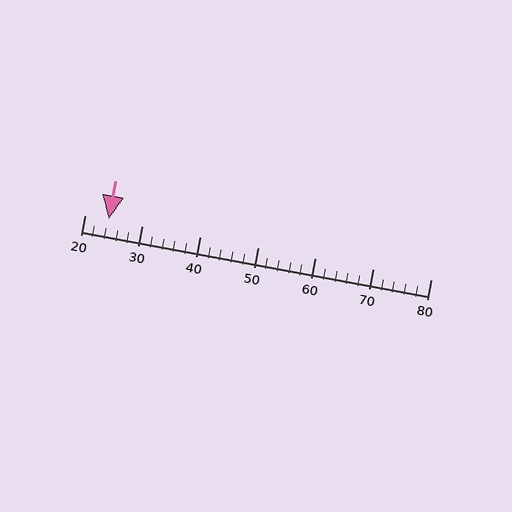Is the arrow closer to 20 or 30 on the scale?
The arrow is closer to 20.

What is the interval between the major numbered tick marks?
The major tick marks are spaced 10 units apart.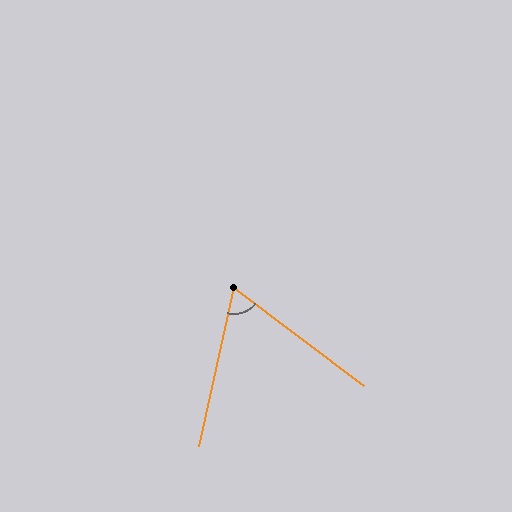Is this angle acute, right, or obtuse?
It is acute.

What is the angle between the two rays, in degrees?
Approximately 66 degrees.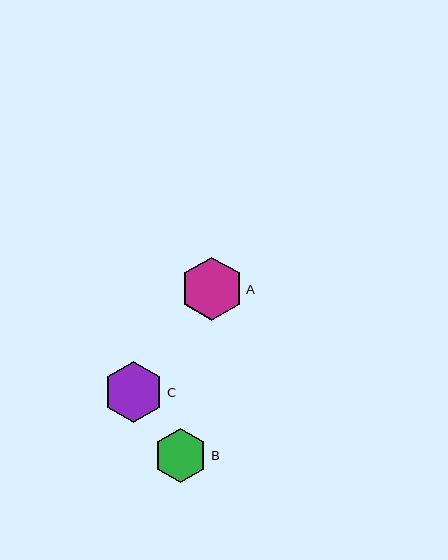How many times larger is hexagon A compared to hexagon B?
Hexagon A is approximately 1.2 times the size of hexagon B.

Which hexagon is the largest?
Hexagon A is the largest with a size of approximately 63 pixels.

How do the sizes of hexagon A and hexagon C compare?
Hexagon A and hexagon C are approximately the same size.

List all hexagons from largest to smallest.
From largest to smallest: A, C, B.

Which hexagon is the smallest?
Hexagon B is the smallest with a size of approximately 54 pixels.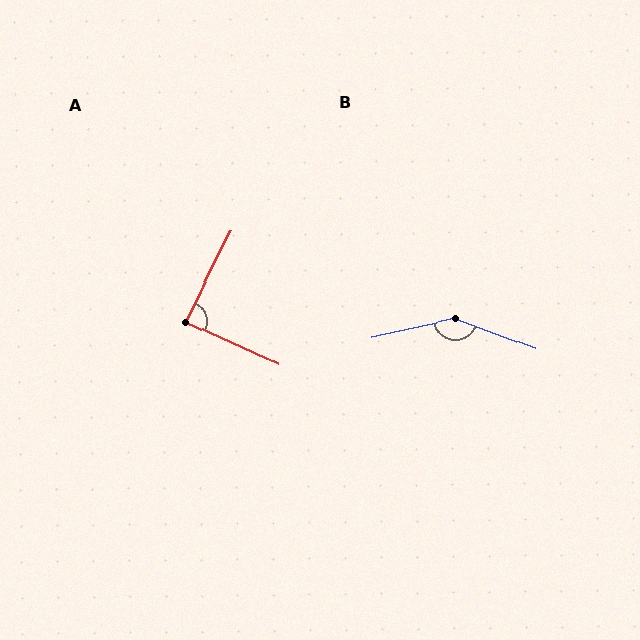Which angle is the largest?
B, at approximately 147 degrees.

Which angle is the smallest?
A, at approximately 87 degrees.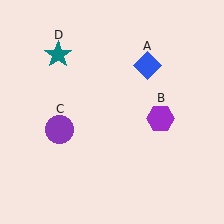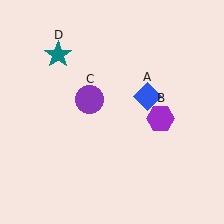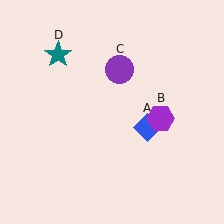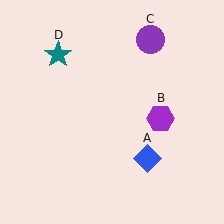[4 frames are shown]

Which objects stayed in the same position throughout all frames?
Purple hexagon (object B) and teal star (object D) remained stationary.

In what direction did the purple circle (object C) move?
The purple circle (object C) moved up and to the right.